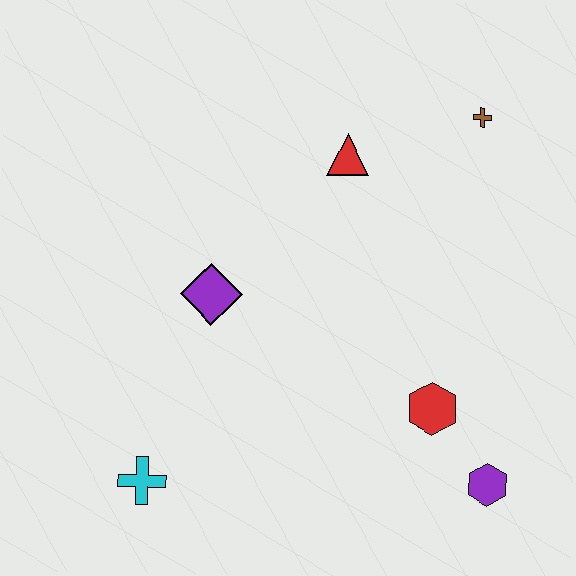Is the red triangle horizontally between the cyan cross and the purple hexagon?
Yes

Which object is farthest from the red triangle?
The cyan cross is farthest from the red triangle.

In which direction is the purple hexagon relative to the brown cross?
The purple hexagon is below the brown cross.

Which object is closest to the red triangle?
The brown cross is closest to the red triangle.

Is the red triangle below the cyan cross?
No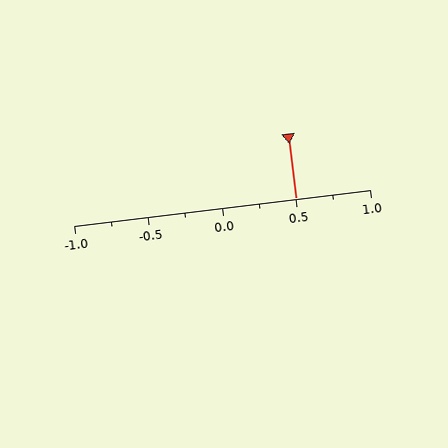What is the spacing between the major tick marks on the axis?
The major ticks are spaced 0.5 apart.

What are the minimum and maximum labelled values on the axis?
The axis runs from -1.0 to 1.0.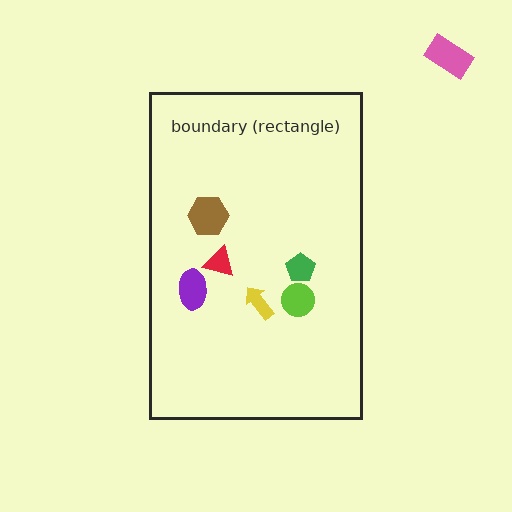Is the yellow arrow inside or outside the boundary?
Inside.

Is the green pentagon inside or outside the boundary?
Inside.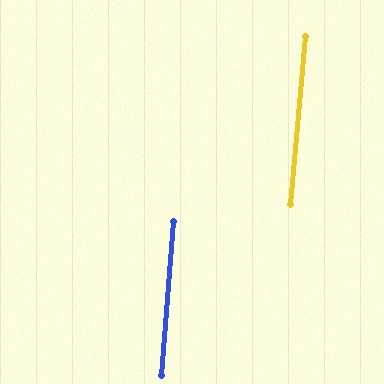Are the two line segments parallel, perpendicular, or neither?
Parallel — their directions differ by only 0.4°.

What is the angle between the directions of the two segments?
Approximately 0 degrees.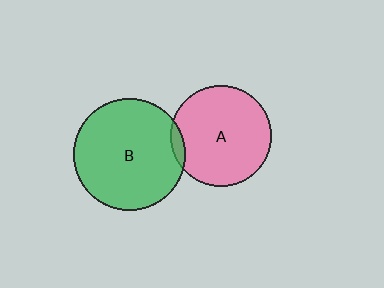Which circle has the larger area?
Circle B (green).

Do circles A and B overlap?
Yes.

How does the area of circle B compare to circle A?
Approximately 1.2 times.